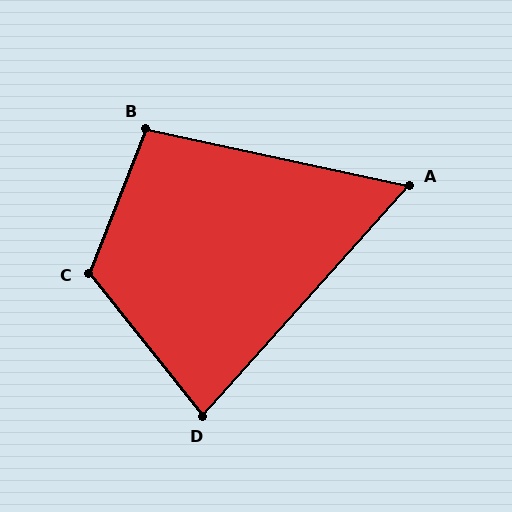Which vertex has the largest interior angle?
C, at approximately 120 degrees.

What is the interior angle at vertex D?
Approximately 81 degrees (acute).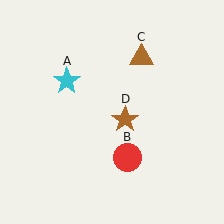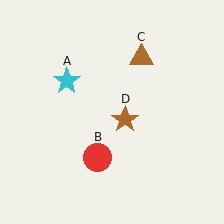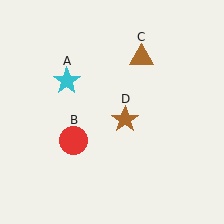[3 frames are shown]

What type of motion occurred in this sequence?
The red circle (object B) rotated clockwise around the center of the scene.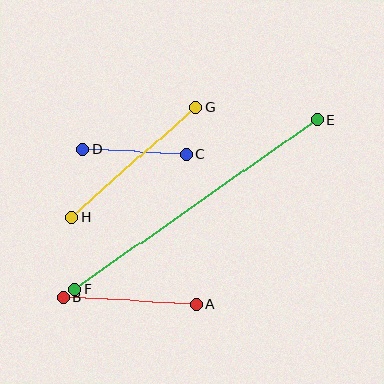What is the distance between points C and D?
The distance is approximately 104 pixels.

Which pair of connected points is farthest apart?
Points E and F are farthest apart.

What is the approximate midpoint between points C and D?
The midpoint is at approximately (135, 152) pixels.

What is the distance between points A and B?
The distance is approximately 133 pixels.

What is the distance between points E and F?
The distance is approximately 295 pixels.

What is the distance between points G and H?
The distance is approximately 165 pixels.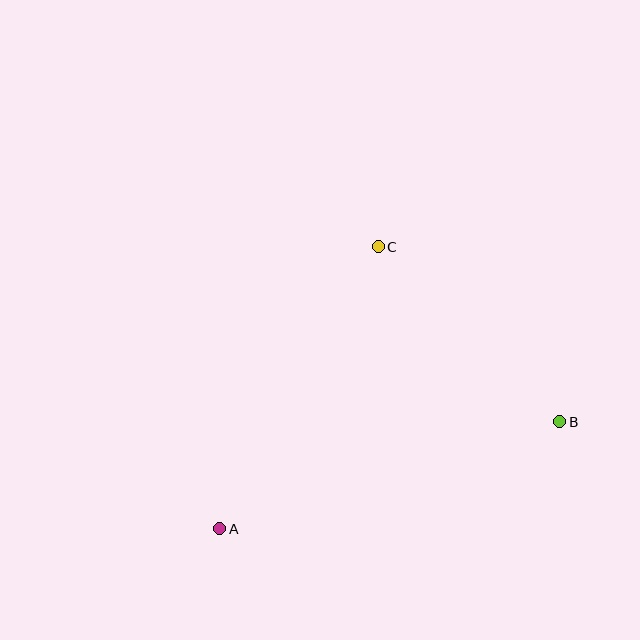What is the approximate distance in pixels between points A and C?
The distance between A and C is approximately 324 pixels.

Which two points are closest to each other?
Points B and C are closest to each other.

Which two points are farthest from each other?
Points A and B are farthest from each other.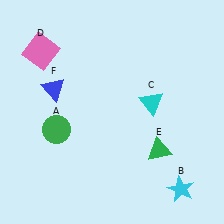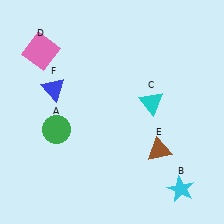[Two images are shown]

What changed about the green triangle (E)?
In Image 1, E is green. In Image 2, it changed to brown.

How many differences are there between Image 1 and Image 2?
There is 1 difference between the two images.